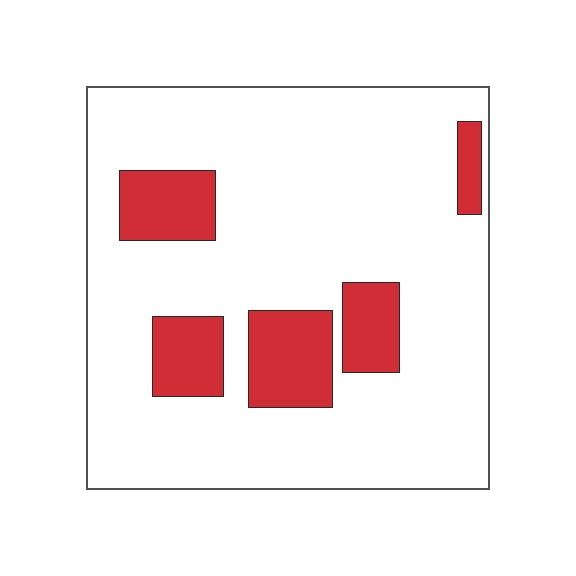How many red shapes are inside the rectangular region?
5.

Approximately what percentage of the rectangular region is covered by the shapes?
Approximately 20%.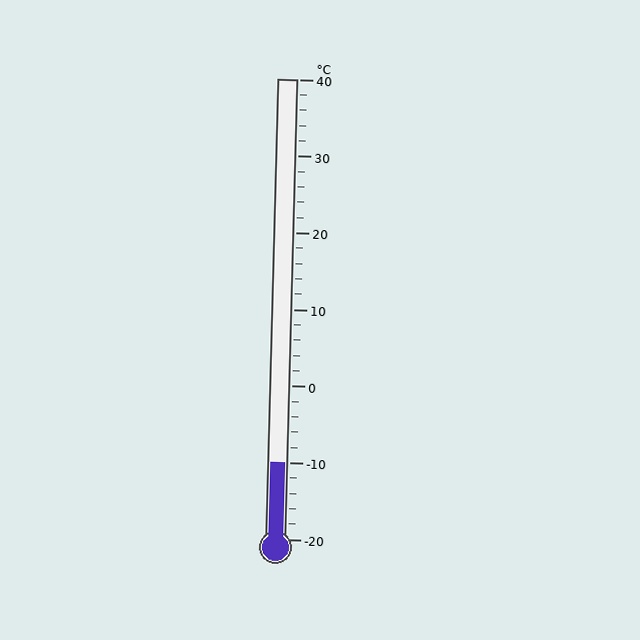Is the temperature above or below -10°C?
The temperature is at -10°C.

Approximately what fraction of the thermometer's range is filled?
The thermometer is filled to approximately 15% of its range.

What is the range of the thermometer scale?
The thermometer scale ranges from -20°C to 40°C.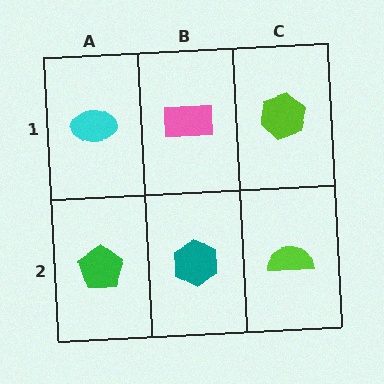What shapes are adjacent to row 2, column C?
A lime hexagon (row 1, column C), a teal hexagon (row 2, column B).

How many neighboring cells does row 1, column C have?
2.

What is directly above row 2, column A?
A cyan ellipse.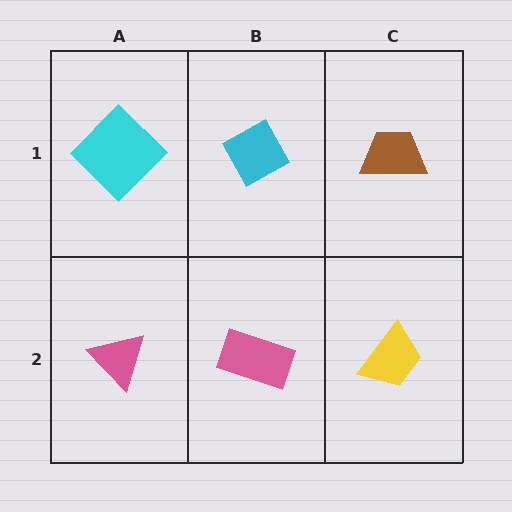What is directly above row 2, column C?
A brown trapezoid.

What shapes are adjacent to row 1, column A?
A pink triangle (row 2, column A), a cyan diamond (row 1, column B).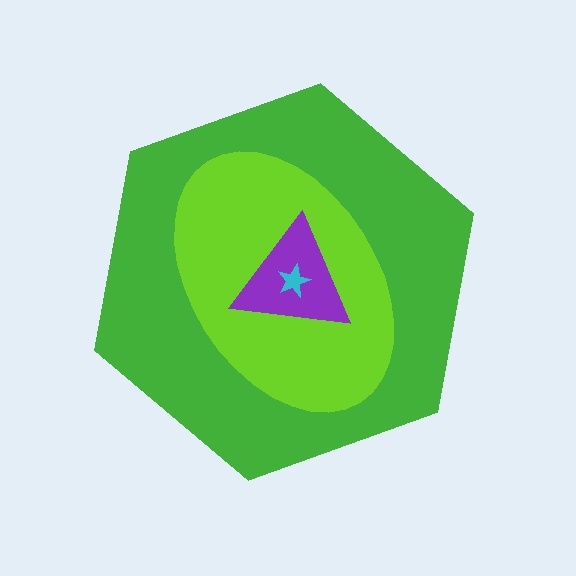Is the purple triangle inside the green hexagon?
Yes.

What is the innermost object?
The cyan star.